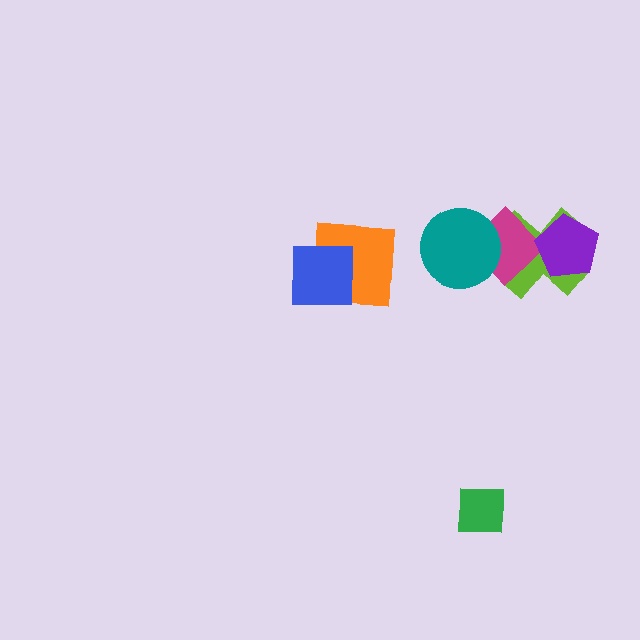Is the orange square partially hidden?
Yes, it is partially covered by another shape.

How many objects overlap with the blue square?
1 object overlaps with the blue square.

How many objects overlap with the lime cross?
2 objects overlap with the lime cross.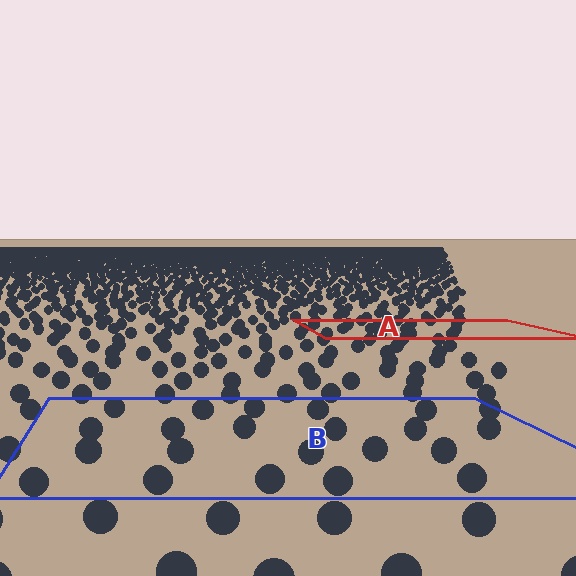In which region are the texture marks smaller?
The texture marks are smaller in region A, because it is farther away.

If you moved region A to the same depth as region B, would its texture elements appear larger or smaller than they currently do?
They would appear larger. At a closer depth, the same texture elements are projected at a bigger on-screen size.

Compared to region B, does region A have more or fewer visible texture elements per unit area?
Region A has more texture elements per unit area — they are packed more densely because it is farther away.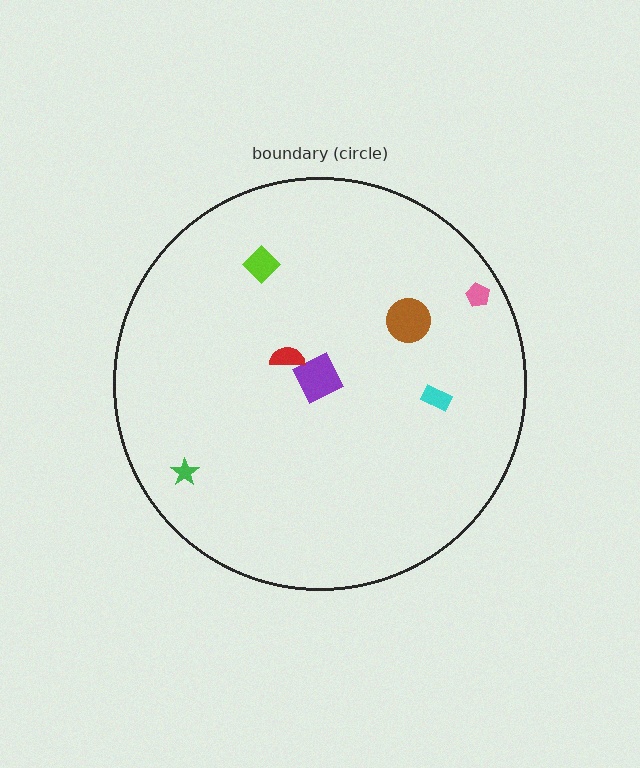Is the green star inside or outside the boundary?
Inside.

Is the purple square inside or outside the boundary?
Inside.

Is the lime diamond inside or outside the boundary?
Inside.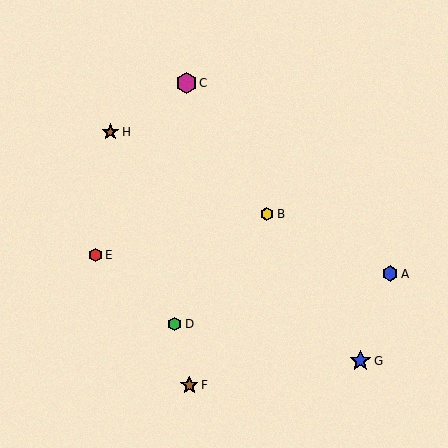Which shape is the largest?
The blue star (labeled G) is the largest.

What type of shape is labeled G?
Shape G is a blue star.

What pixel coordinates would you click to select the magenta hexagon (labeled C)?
Click at (186, 83) to select the magenta hexagon C.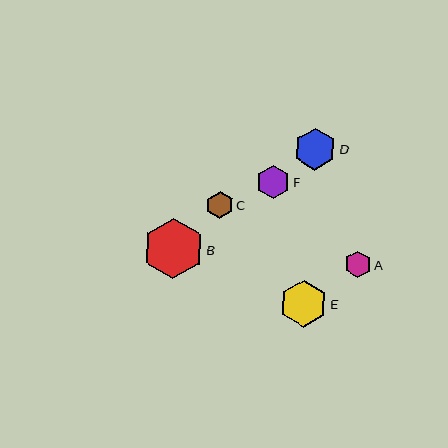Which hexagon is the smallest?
Hexagon A is the smallest with a size of approximately 26 pixels.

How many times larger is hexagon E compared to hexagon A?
Hexagon E is approximately 1.8 times the size of hexagon A.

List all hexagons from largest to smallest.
From largest to smallest: B, E, D, F, C, A.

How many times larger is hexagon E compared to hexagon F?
Hexagon E is approximately 1.4 times the size of hexagon F.